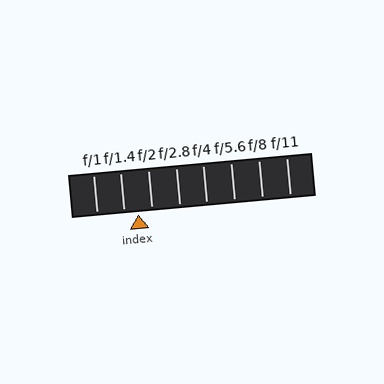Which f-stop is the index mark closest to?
The index mark is closest to f/1.4.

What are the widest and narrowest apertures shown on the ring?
The widest aperture shown is f/1 and the narrowest is f/11.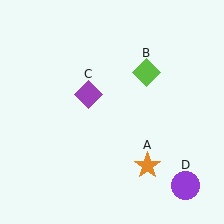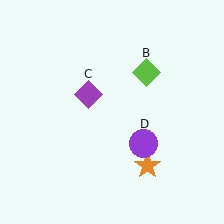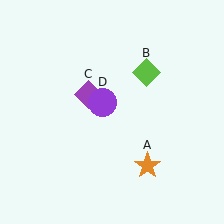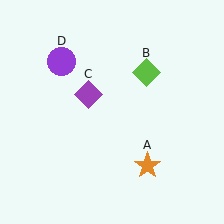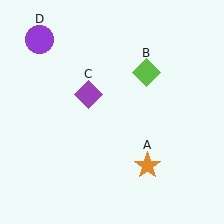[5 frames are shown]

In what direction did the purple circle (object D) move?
The purple circle (object D) moved up and to the left.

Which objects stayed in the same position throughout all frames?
Orange star (object A) and lime diamond (object B) and purple diamond (object C) remained stationary.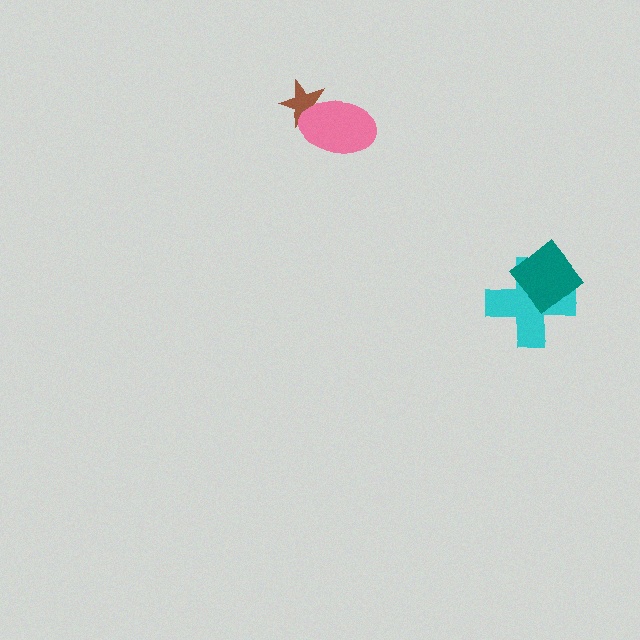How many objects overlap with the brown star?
1 object overlaps with the brown star.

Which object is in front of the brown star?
The pink ellipse is in front of the brown star.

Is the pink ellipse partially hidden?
No, no other shape covers it.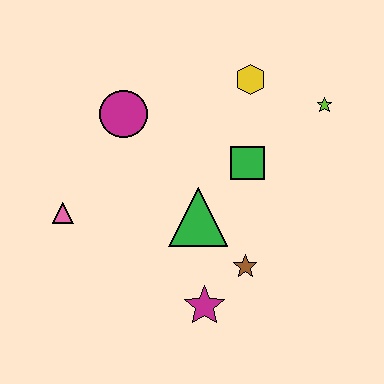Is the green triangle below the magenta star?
No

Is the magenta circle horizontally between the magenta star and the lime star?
No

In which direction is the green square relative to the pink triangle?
The green square is to the right of the pink triangle.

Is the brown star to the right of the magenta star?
Yes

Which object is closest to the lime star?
The yellow hexagon is closest to the lime star.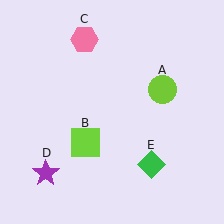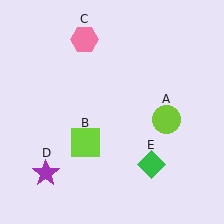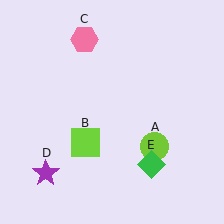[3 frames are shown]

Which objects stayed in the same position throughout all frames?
Lime square (object B) and pink hexagon (object C) and purple star (object D) and green diamond (object E) remained stationary.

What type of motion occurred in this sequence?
The lime circle (object A) rotated clockwise around the center of the scene.